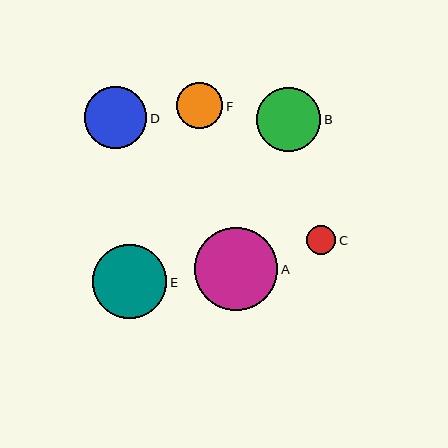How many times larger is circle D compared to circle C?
Circle D is approximately 2.1 times the size of circle C.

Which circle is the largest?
Circle A is the largest with a size of approximately 83 pixels.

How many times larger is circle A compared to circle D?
Circle A is approximately 1.3 times the size of circle D.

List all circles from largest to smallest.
From largest to smallest: A, E, B, D, F, C.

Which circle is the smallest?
Circle C is the smallest with a size of approximately 30 pixels.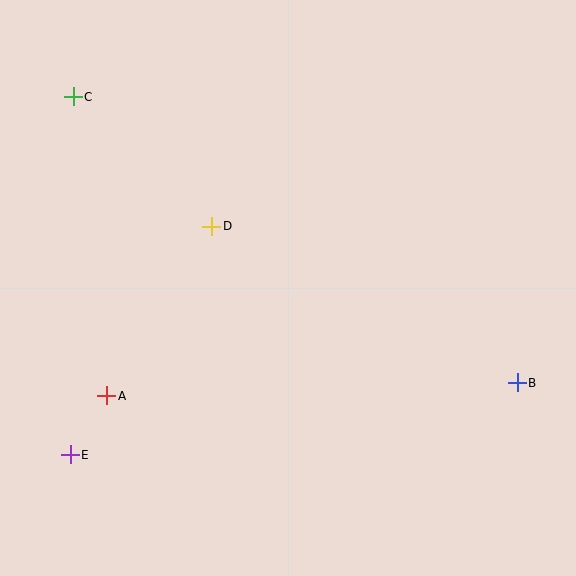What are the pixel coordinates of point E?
Point E is at (70, 455).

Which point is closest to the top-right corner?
Point B is closest to the top-right corner.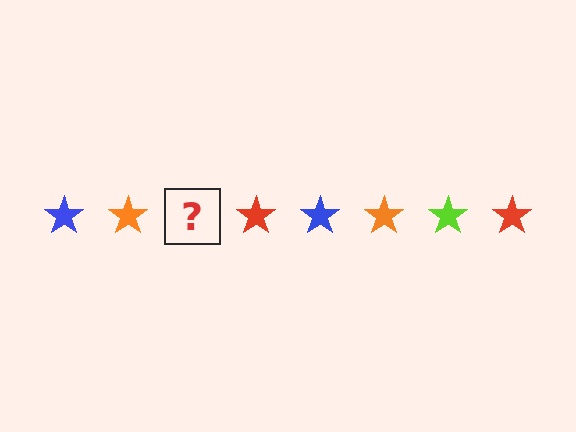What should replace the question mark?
The question mark should be replaced with a lime star.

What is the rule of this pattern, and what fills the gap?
The rule is that the pattern cycles through blue, orange, lime, red stars. The gap should be filled with a lime star.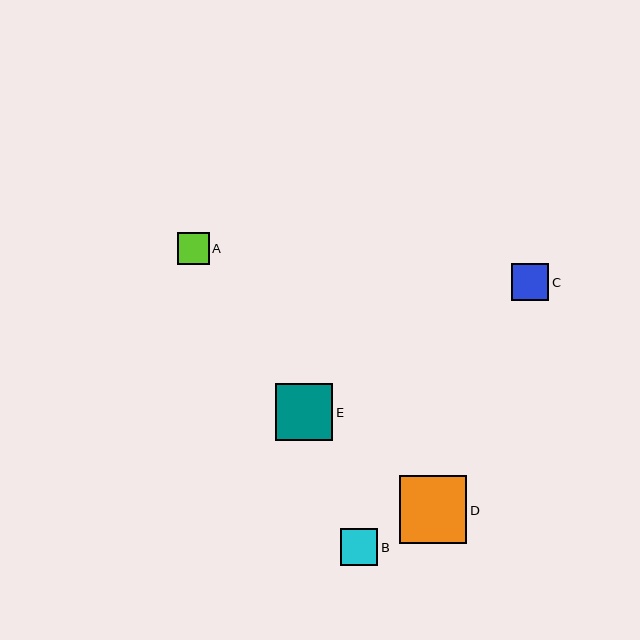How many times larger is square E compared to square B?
Square E is approximately 1.5 times the size of square B.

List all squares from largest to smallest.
From largest to smallest: D, E, C, B, A.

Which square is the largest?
Square D is the largest with a size of approximately 68 pixels.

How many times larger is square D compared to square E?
Square D is approximately 1.2 times the size of square E.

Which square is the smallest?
Square A is the smallest with a size of approximately 32 pixels.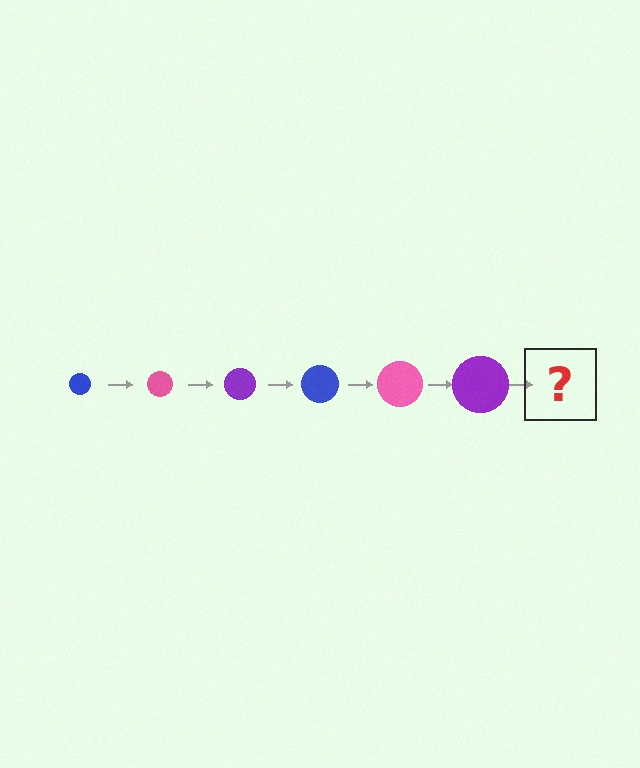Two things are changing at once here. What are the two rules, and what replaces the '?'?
The two rules are that the circle grows larger each step and the color cycles through blue, pink, and purple. The '?' should be a blue circle, larger than the previous one.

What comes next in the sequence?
The next element should be a blue circle, larger than the previous one.